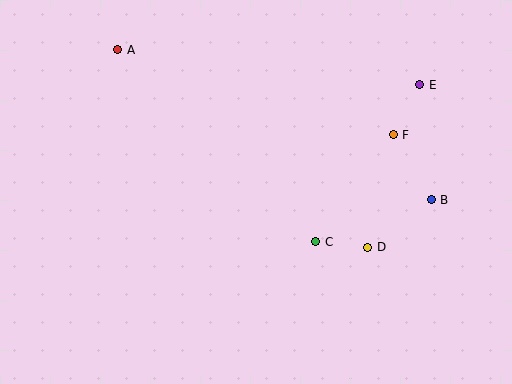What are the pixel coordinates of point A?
Point A is at (118, 50).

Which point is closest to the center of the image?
Point C at (316, 242) is closest to the center.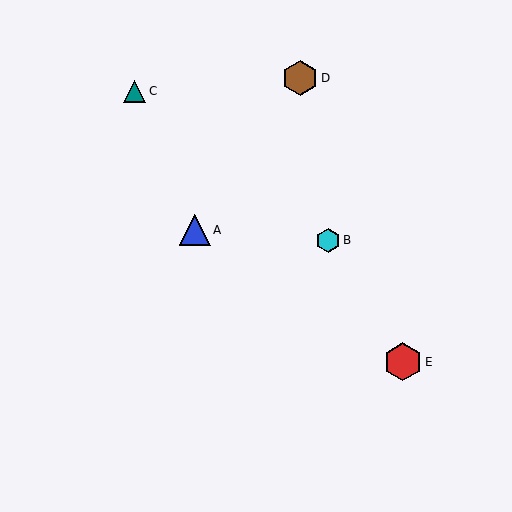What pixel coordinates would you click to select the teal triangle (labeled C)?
Click at (135, 91) to select the teal triangle C.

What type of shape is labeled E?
Shape E is a red hexagon.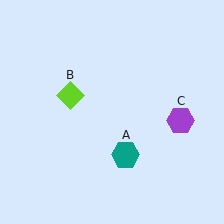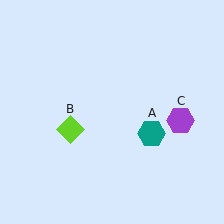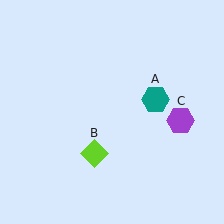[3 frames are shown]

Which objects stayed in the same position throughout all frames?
Purple hexagon (object C) remained stationary.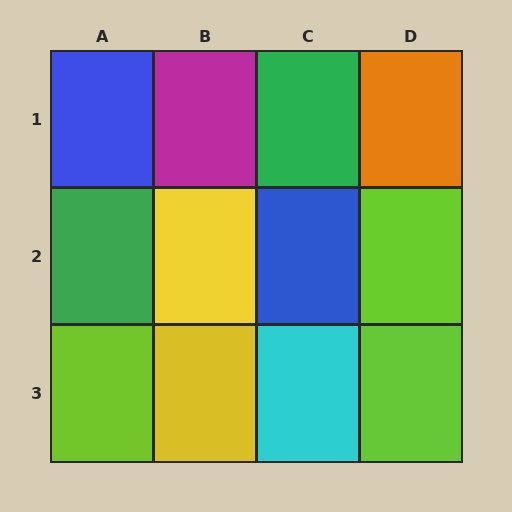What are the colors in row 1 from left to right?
Blue, magenta, green, orange.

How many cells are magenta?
1 cell is magenta.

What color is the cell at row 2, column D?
Lime.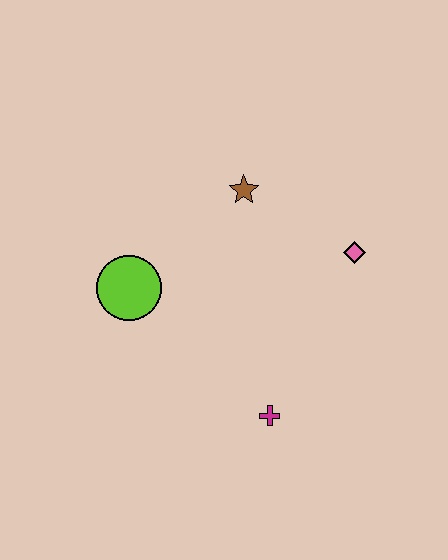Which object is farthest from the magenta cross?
The brown star is farthest from the magenta cross.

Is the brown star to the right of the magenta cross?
No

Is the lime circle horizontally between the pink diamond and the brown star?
No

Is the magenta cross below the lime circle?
Yes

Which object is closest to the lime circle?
The brown star is closest to the lime circle.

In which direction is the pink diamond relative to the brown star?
The pink diamond is to the right of the brown star.